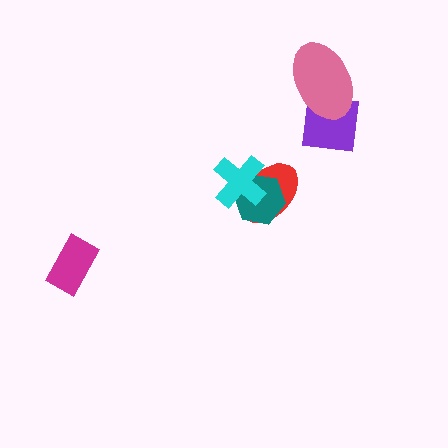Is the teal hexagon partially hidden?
Yes, it is partially covered by another shape.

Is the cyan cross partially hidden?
No, no other shape covers it.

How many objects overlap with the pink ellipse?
1 object overlaps with the pink ellipse.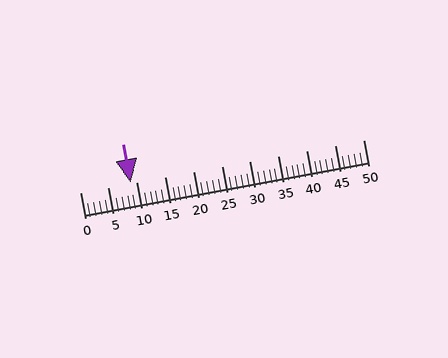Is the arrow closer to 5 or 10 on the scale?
The arrow is closer to 10.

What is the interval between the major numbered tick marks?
The major tick marks are spaced 5 units apart.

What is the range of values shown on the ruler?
The ruler shows values from 0 to 50.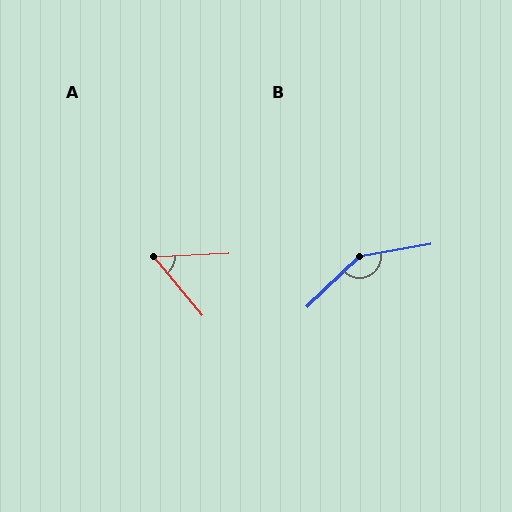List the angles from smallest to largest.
A (53°), B (146°).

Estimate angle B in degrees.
Approximately 146 degrees.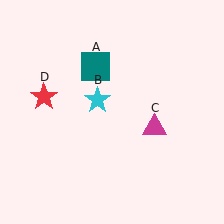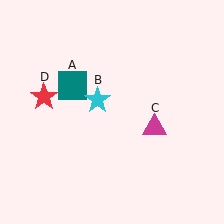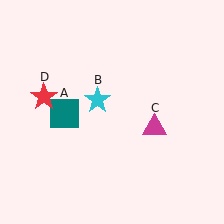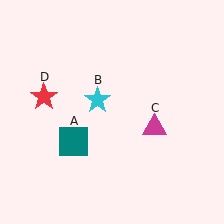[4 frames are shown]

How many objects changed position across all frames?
1 object changed position: teal square (object A).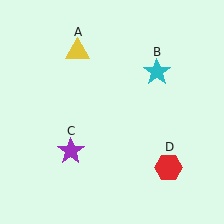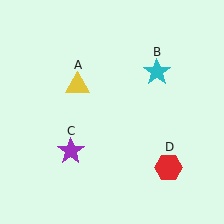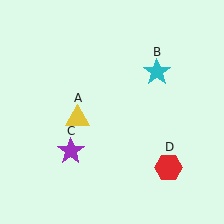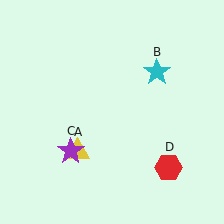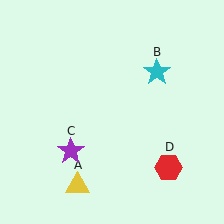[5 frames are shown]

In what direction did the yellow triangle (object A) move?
The yellow triangle (object A) moved down.